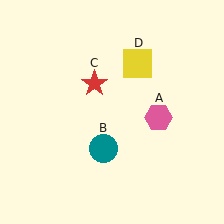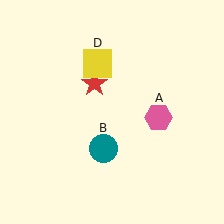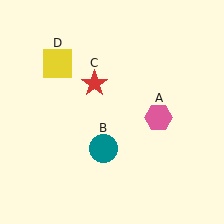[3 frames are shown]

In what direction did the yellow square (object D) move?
The yellow square (object D) moved left.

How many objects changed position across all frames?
1 object changed position: yellow square (object D).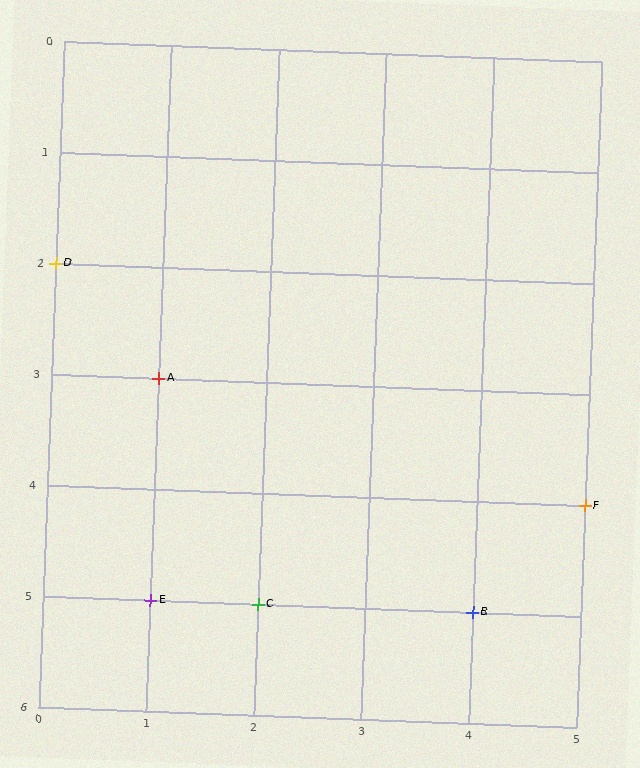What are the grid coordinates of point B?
Point B is at grid coordinates (4, 5).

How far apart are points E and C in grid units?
Points E and C are 1 column apart.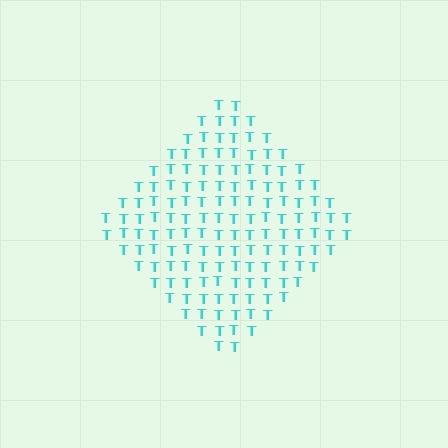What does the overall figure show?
The overall figure shows a diamond.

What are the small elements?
The small elements are letter T's.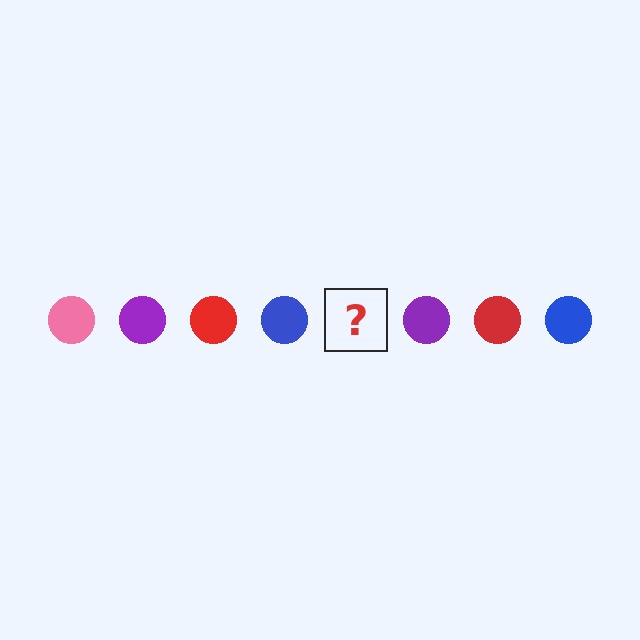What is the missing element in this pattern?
The missing element is a pink circle.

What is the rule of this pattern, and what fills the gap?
The rule is that the pattern cycles through pink, purple, red, blue circles. The gap should be filled with a pink circle.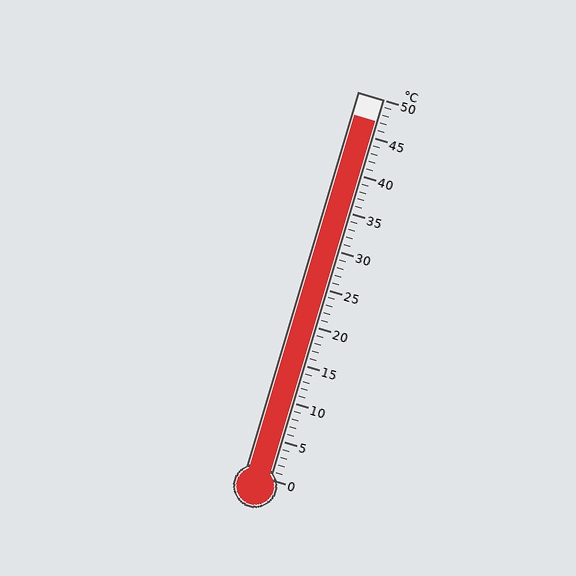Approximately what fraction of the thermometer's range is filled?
The thermometer is filled to approximately 95% of its range.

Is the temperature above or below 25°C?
The temperature is above 25°C.